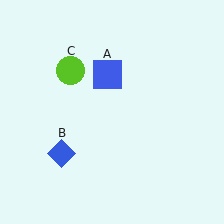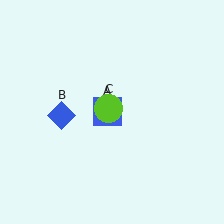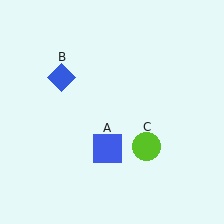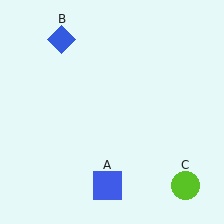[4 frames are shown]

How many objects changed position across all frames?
3 objects changed position: blue square (object A), blue diamond (object B), lime circle (object C).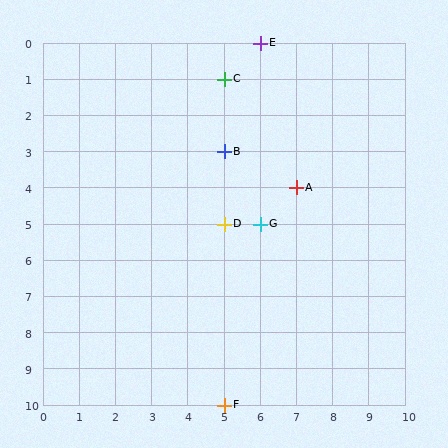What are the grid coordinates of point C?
Point C is at grid coordinates (5, 1).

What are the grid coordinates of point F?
Point F is at grid coordinates (5, 10).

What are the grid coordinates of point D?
Point D is at grid coordinates (5, 5).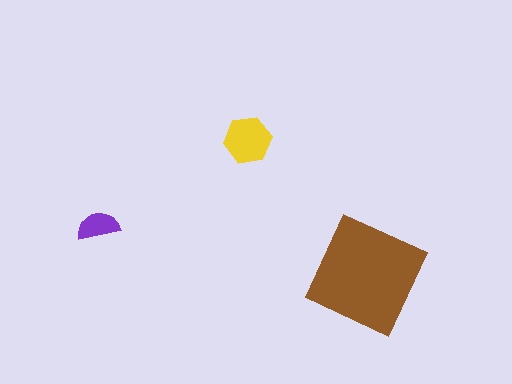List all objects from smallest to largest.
The purple semicircle, the yellow hexagon, the brown diamond.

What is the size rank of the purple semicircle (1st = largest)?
3rd.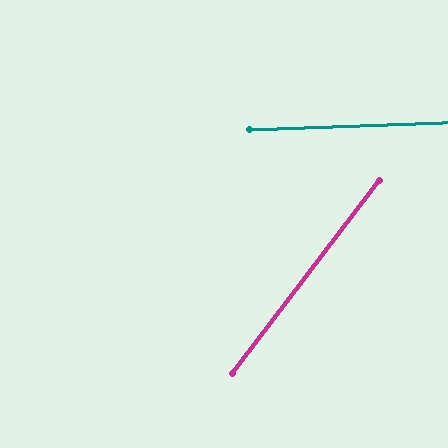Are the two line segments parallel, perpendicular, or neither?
Neither parallel nor perpendicular — they differ by about 51°.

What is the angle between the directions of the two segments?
Approximately 51 degrees.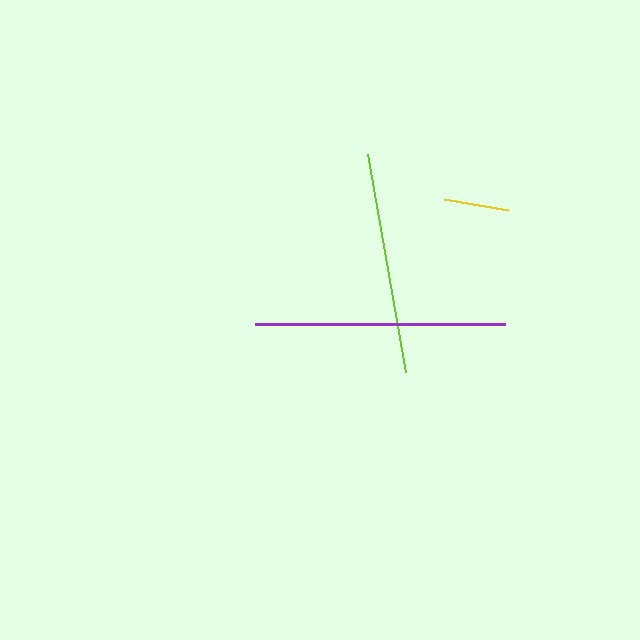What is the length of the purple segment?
The purple segment is approximately 250 pixels long.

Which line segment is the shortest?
The yellow line is the shortest at approximately 65 pixels.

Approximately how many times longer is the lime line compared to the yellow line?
The lime line is approximately 3.4 times the length of the yellow line.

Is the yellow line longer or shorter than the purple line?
The purple line is longer than the yellow line.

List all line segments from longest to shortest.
From longest to shortest: purple, lime, yellow.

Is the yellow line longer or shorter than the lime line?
The lime line is longer than the yellow line.